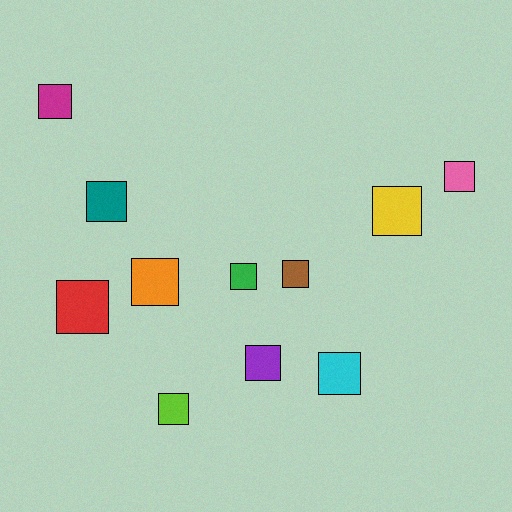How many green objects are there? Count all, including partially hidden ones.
There is 1 green object.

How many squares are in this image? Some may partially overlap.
There are 11 squares.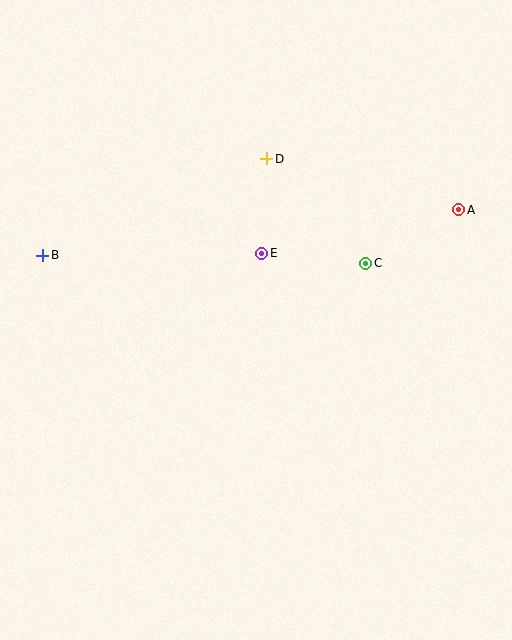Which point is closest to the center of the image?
Point E at (262, 253) is closest to the center.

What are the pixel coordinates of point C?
Point C is at (366, 263).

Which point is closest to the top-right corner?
Point A is closest to the top-right corner.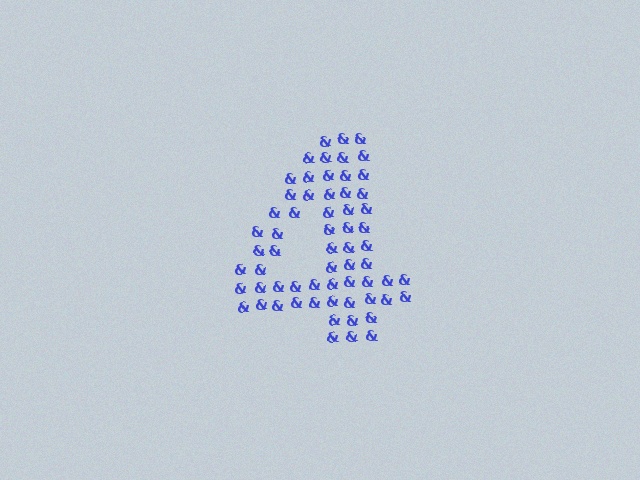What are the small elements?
The small elements are ampersands.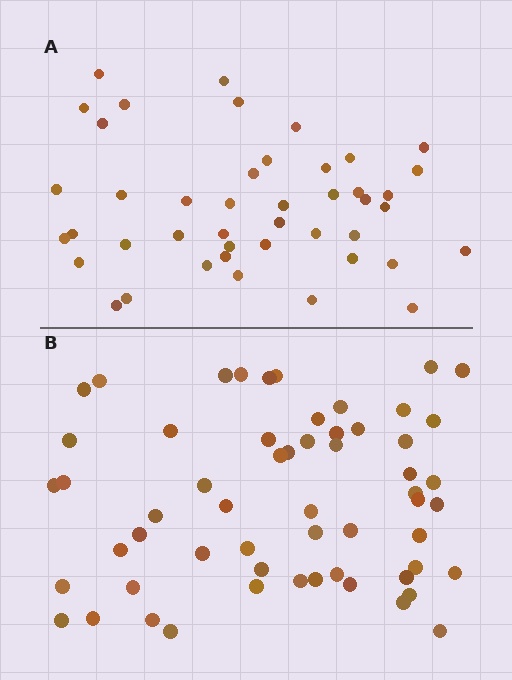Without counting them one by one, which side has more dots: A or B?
Region B (the bottom region) has more dots.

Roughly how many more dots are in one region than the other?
Region B has approximately 15 more dots than region A.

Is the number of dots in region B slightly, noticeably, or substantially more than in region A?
Region B has noticeably more, but not dramatically so. The ratio is roughly 1.3 to 1.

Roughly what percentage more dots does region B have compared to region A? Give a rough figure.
About 30% more.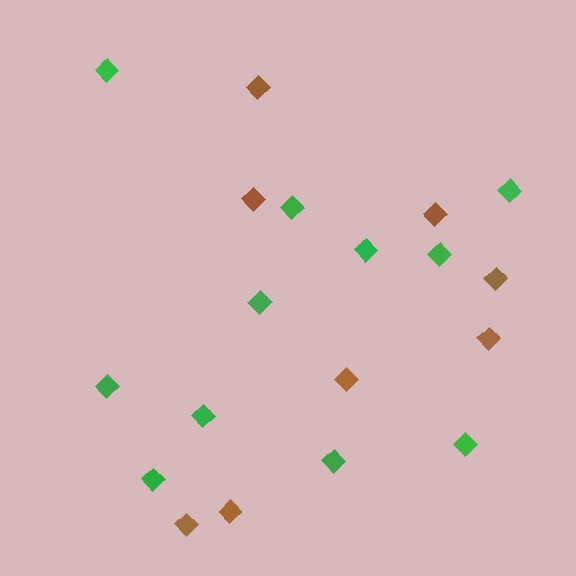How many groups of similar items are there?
There are 2 groups: one group of brown diamonds (8) and one group of green diamonds (11).